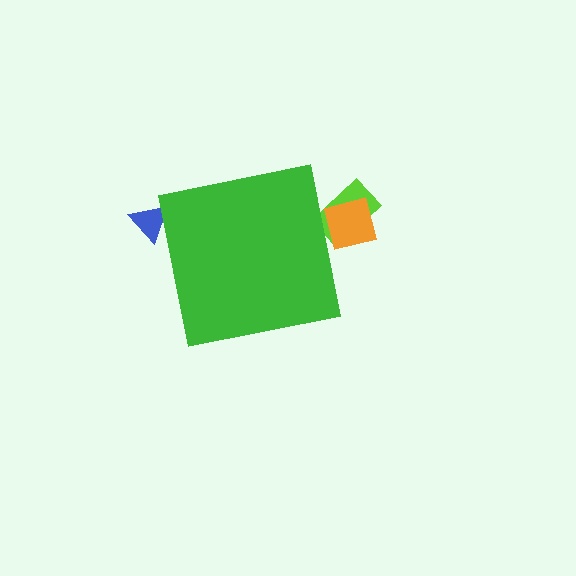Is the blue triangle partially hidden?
Yes, the blue triangle is partially hidden behind the green square.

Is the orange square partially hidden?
Yes, the orange square is partially hidden behind the green square.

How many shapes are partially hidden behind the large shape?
3 shapes are partially hidden.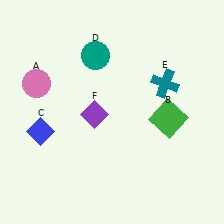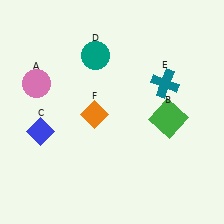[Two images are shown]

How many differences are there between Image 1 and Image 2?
There is 1 difference between the two images.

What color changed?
The diamond (F) changed from purple in Image 1 to orange in Image 2.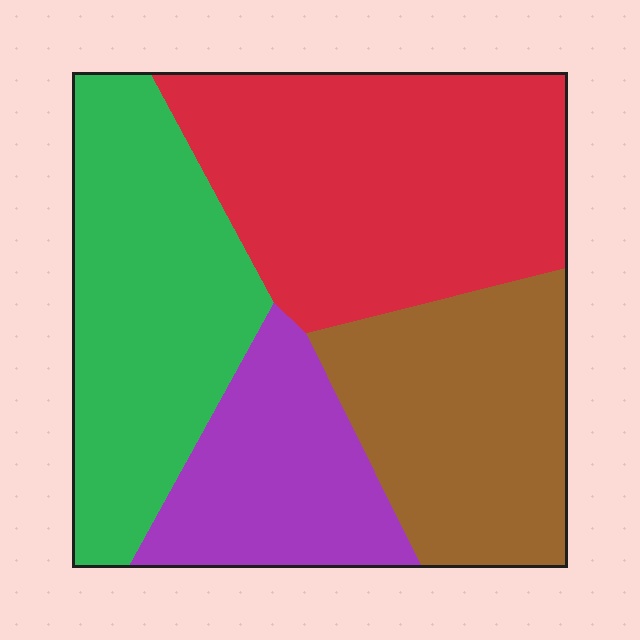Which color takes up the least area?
Purple, at roughly 15%.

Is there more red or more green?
Red.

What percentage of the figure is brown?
Brown covers about 25% of the figure.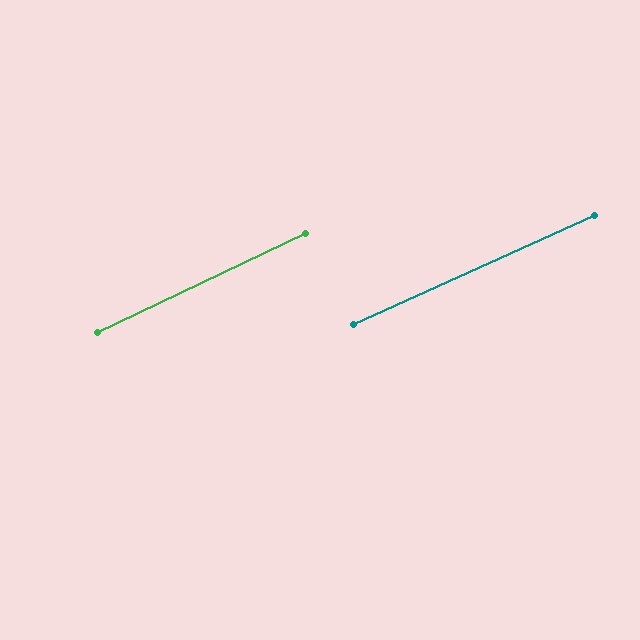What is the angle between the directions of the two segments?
Approximately 1 degree.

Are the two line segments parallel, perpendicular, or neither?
Parallel — their directions differ by only 1.2°.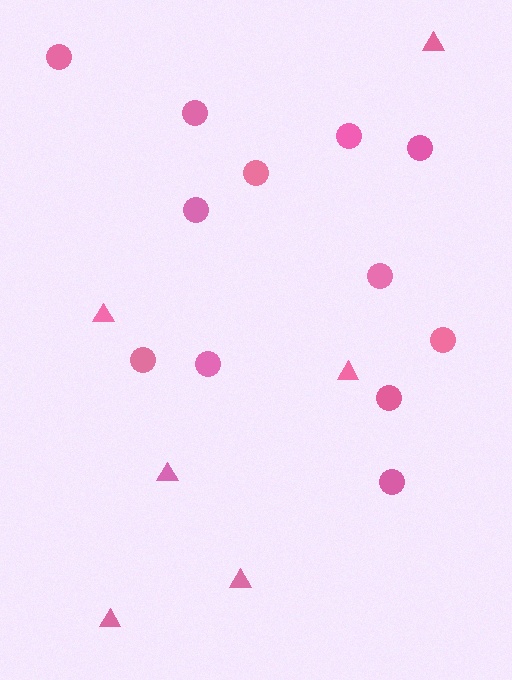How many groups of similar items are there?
There are 2 groups: one group of circles (12) and one group of triangles (6).